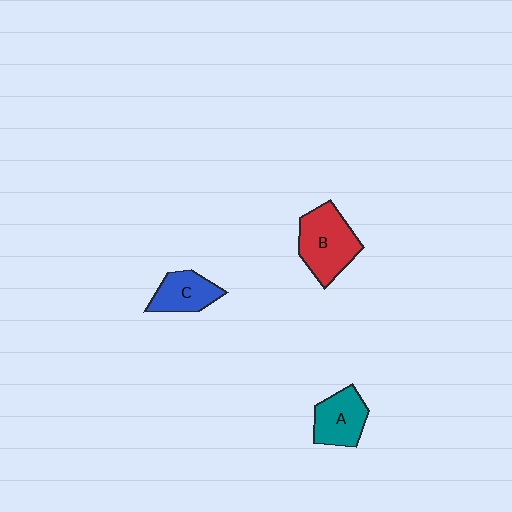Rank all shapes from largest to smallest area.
From largest to smallest: B (red), A (teal), C (blue).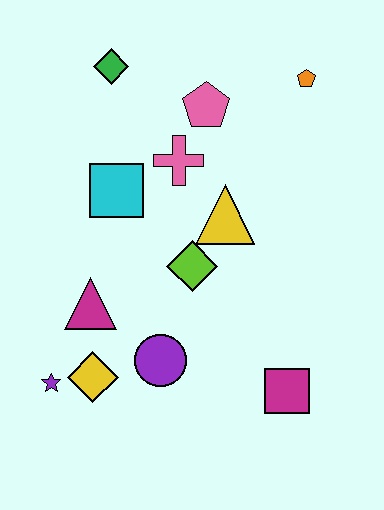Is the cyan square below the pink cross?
Yes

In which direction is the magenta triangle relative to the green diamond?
The magenta triangle is below the green diamond.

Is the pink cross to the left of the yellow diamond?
No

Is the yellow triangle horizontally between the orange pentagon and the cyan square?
Yes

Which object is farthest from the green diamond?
The magenta square is farthest from the green diamond.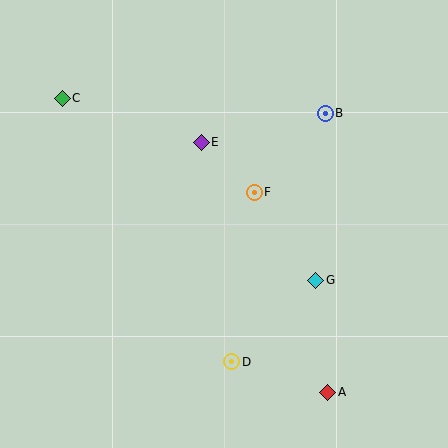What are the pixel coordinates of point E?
Point E is at (201, 142).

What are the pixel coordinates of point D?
Point D is at (232, 362).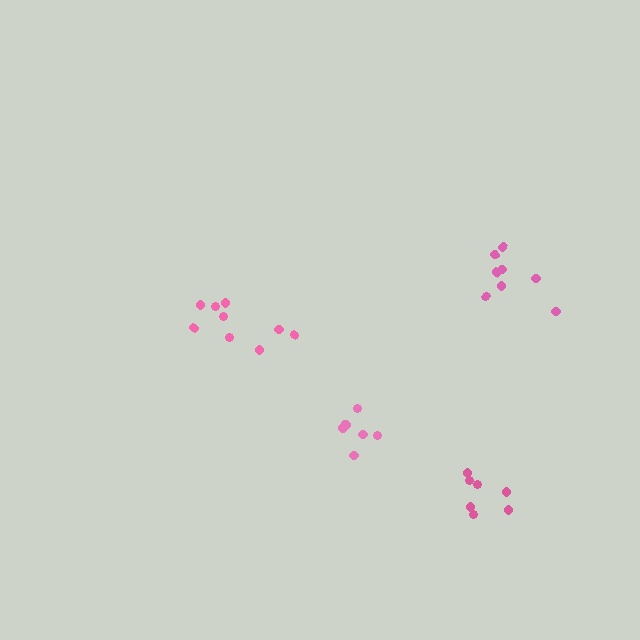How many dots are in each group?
Group 1: 9 dots, Group 2: 7 dots, Group 3: 6 dots, Group 4: 8 dots (30 total).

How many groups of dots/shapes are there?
There are 4 groups.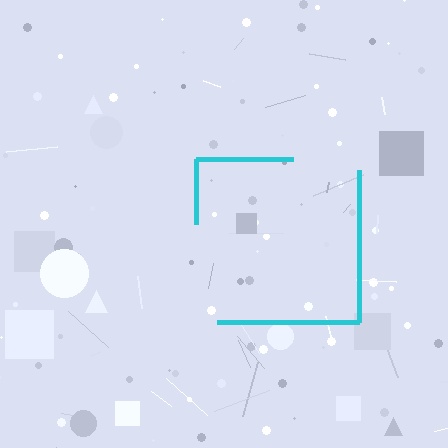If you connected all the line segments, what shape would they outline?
They would outline a square.